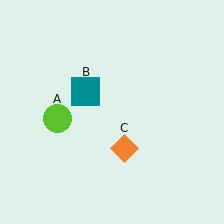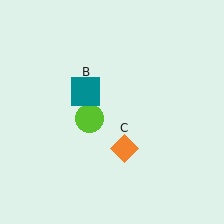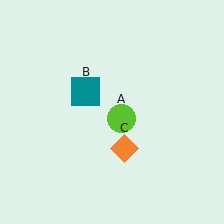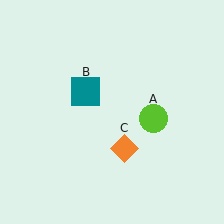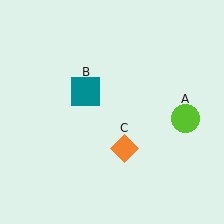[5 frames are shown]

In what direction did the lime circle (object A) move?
The lime circle (object A) moved right.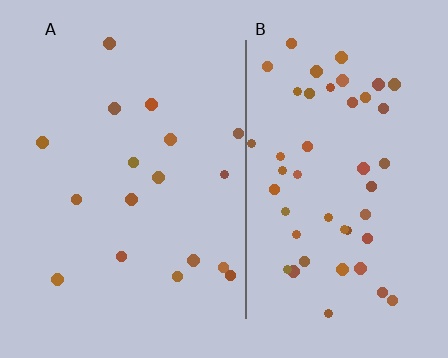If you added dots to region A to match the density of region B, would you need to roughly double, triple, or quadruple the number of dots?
Approximately triple.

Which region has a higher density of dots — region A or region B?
B (the right).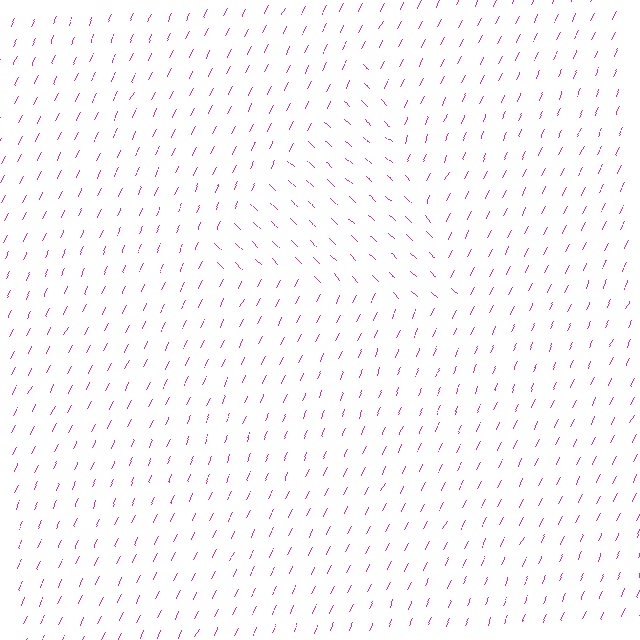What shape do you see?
I see a triangle.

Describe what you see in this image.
The image is filled with small magenta line segments. A triangle region in the image has lines oriented differently from the surrounding lines, creating a visible texture boundary.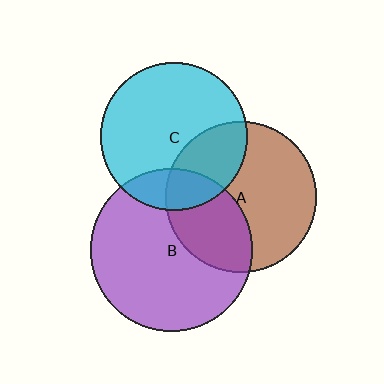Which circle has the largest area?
Circle B (purple).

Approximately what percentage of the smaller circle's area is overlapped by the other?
Approximately 30%.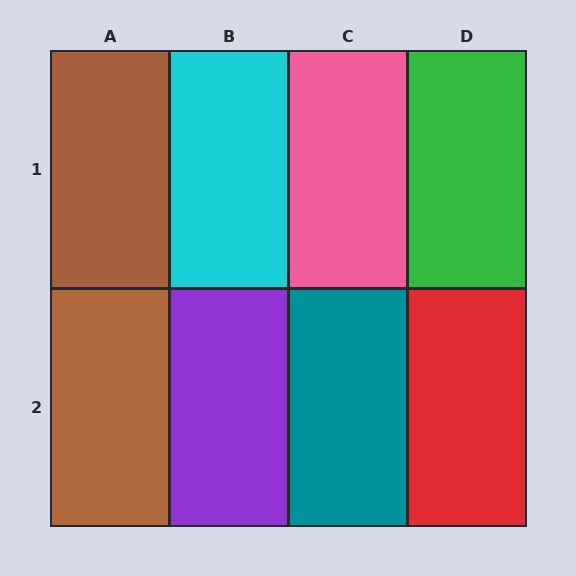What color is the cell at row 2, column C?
Teal.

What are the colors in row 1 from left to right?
Brown, cyan, pink, green.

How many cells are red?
1 cell is red.